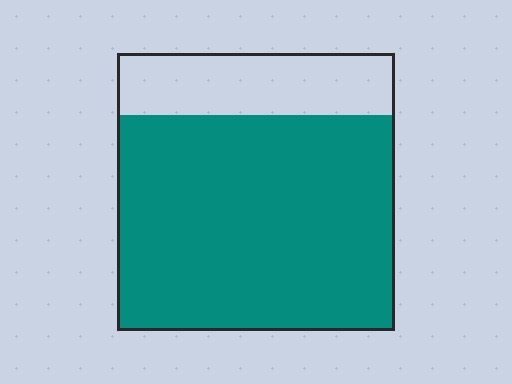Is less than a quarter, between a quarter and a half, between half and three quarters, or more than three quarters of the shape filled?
More than three quarters.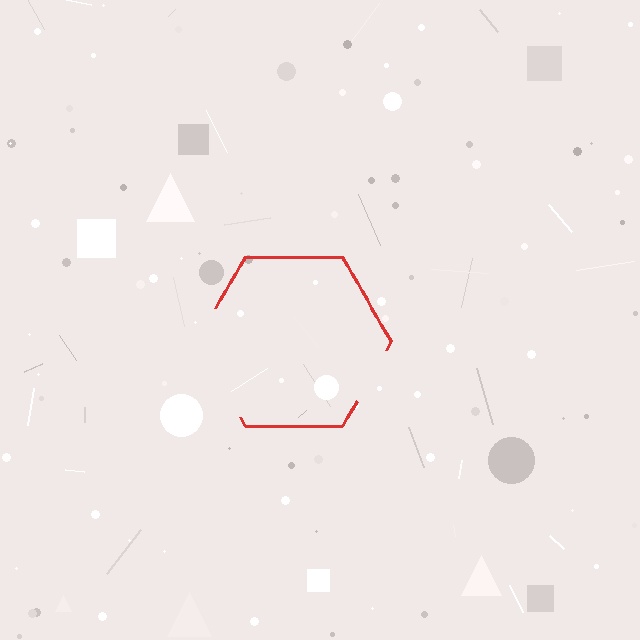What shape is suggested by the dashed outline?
The dashed outline suggests a hexagon.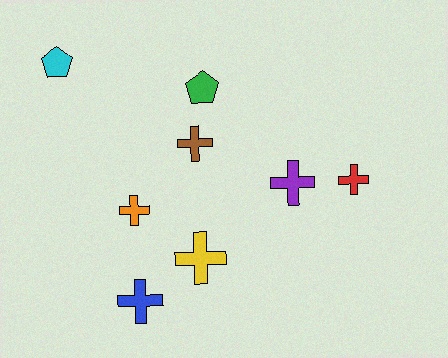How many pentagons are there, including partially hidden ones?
There are 2 pentagons.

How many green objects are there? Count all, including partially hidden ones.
There is 1 green object.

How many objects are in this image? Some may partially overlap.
There are 8 objects.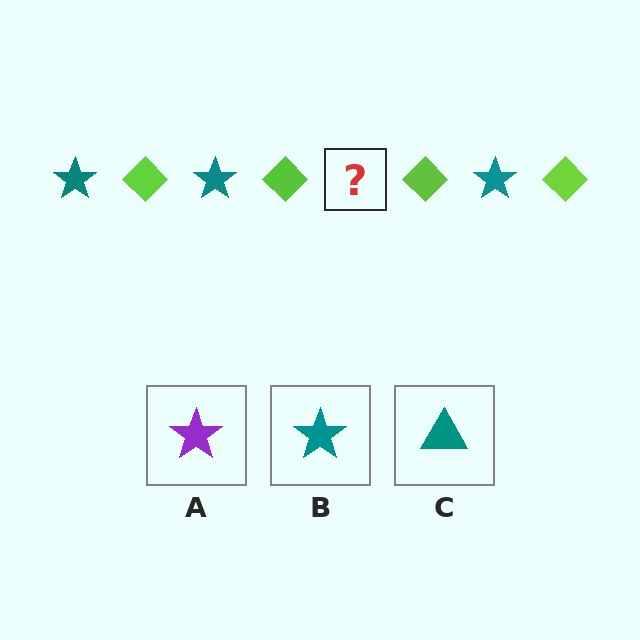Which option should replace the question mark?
Option B.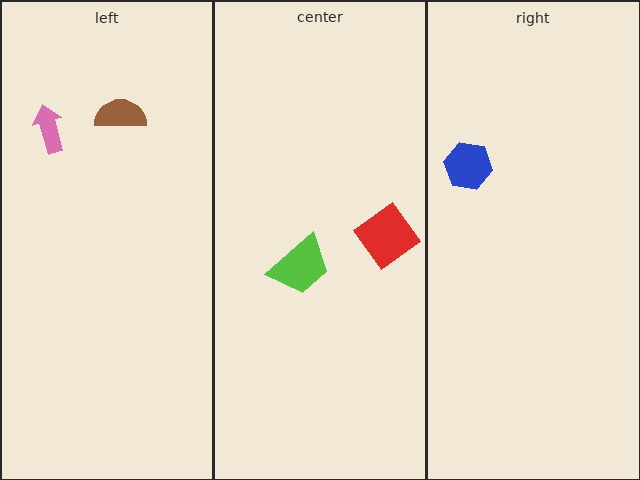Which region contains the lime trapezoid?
The center region.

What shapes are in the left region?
The brown semicircle, the pink arrow.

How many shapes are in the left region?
2.